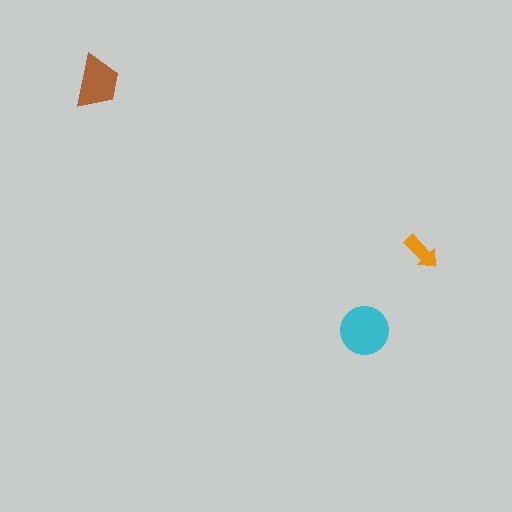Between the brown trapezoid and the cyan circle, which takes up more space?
The cyan circle.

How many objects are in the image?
There are 3 objects in the image.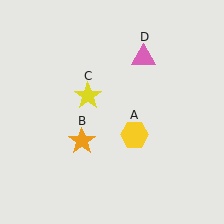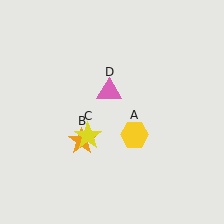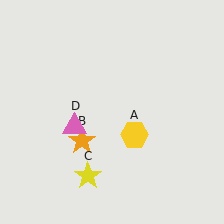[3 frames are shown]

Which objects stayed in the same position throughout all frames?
Yellow hexagon (object A) and orange star (object B) remained stationary.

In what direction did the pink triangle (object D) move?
The pink triangle (object D) moved down and to the left.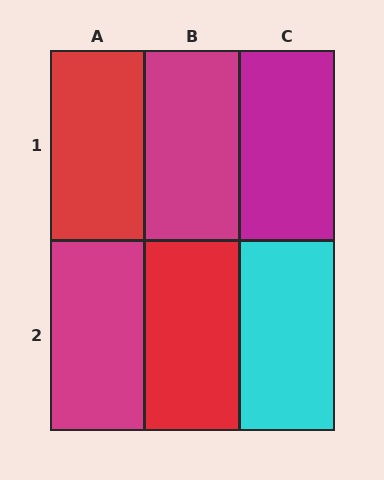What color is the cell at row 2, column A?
Magenta.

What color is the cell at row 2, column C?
Cyan.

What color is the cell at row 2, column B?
Red.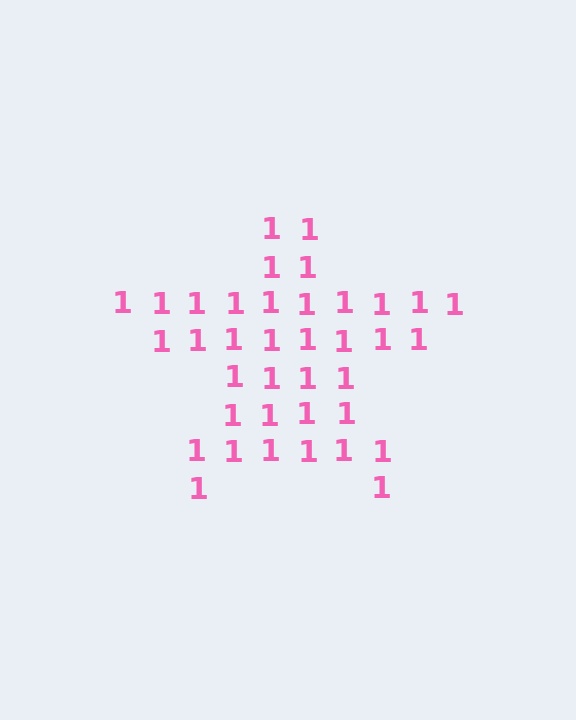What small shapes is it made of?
It is made of small digit 1's.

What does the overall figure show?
The overall figure shows a star.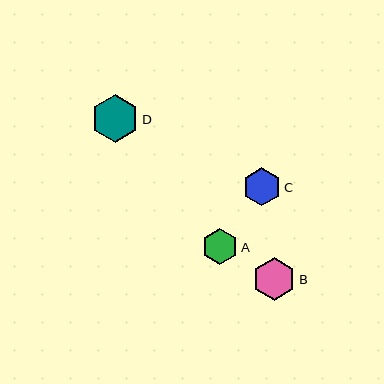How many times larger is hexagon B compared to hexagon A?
Hexagon B is approximately 1.2 times the size of hexagon A.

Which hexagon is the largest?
Hexagon D is the largest with a size of approximately 48 pixels.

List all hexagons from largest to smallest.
From largest to smallest: D, B, C, A.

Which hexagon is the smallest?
Hexagon A is the smallest with a size of approximately 36 pixels.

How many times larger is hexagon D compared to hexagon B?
Hexagon D is approximately 1.1 times the size of hexagon B.